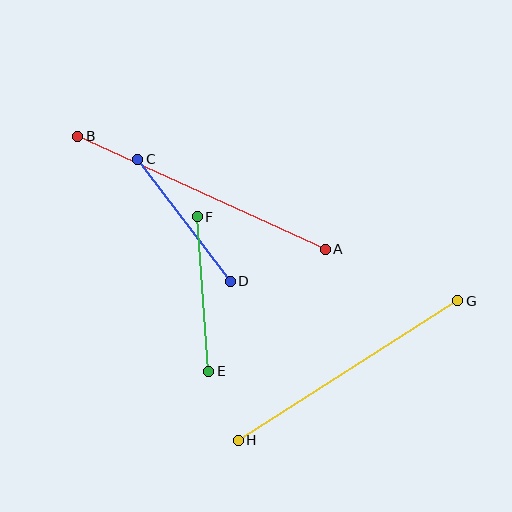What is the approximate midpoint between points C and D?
The midpoint is at approximately (184, 220) pixels.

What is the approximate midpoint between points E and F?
The midpoint is at approximately (203, 294) pixels.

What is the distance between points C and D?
The distance is approximately 153 pixels.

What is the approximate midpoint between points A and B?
The midpoint is at approximately (201, 193) pixels.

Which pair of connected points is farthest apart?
Points A and B are farthest apart.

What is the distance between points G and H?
The distance is approximately 260 pixels.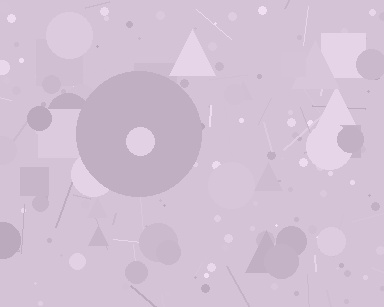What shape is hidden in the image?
A circle is hidden in the image.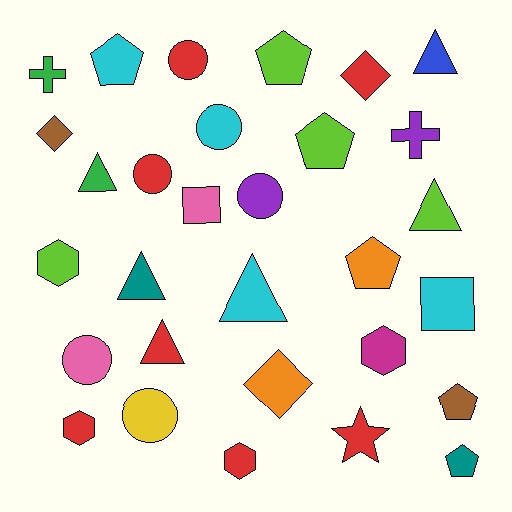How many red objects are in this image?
There are 7 red objects.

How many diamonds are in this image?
There are 3 diamonds.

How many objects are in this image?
There are 30 objects.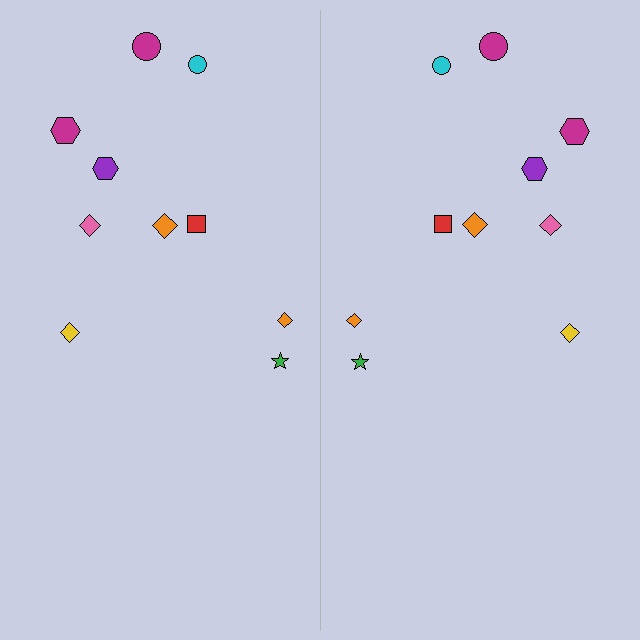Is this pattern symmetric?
Yes, this pattern has bilateral (reflection) symmetry.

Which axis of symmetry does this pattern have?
The pattern has a vertical axis of symmetry running through the center of the image.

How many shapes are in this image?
There are 20 shapes in this image.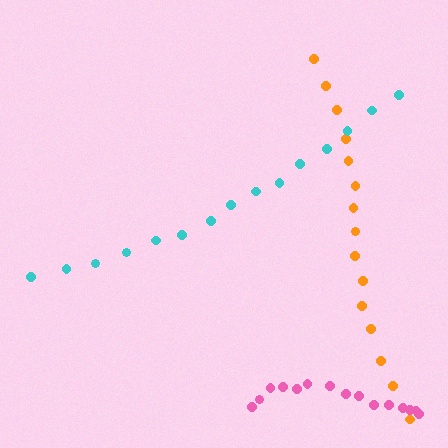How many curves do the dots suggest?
There are 3 distinct paths.